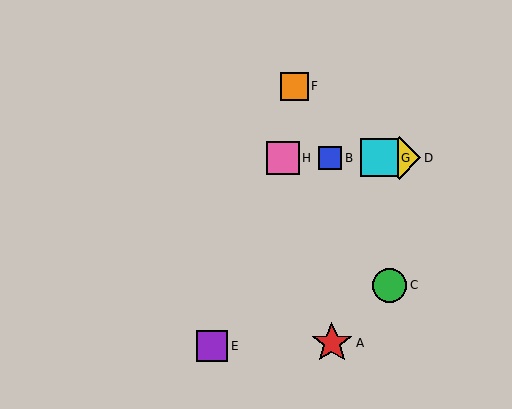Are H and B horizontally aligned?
Yes, both are at y≈158.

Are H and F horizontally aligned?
No, H is at y≈158 and F is at y≈86.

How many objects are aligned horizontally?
4 objects (B, D, G, H) are aligned horizontally.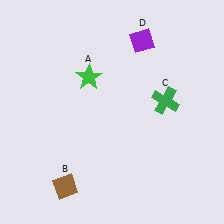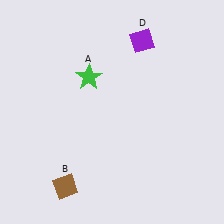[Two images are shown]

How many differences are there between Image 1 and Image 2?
There is 1 difference between the two images.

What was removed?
The green cross (C) was removed in Image 2.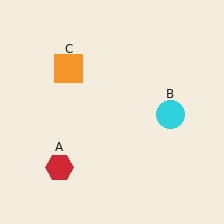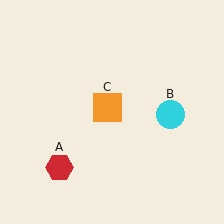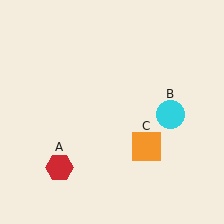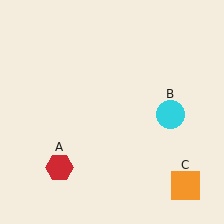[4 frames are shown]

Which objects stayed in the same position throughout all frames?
Red hexagon (object A) and cyan circle (object B) remained stationary.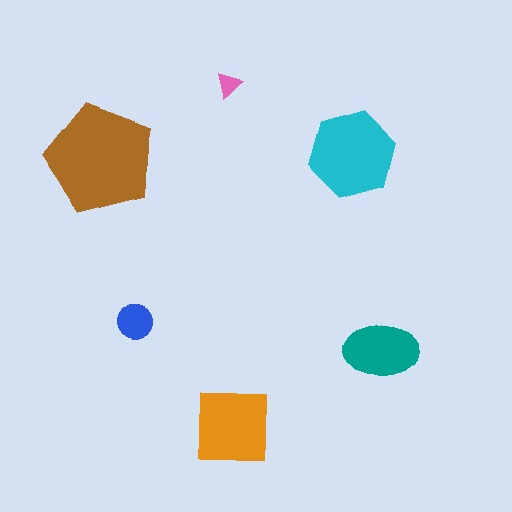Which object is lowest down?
The orange square is bottommost.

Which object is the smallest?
The pink triangle.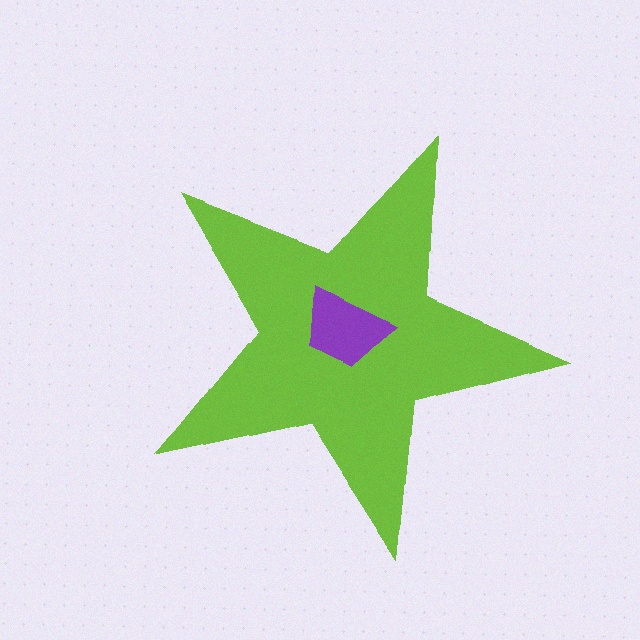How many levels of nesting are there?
2.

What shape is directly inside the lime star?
The purple trapezoid.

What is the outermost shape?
The lime star.